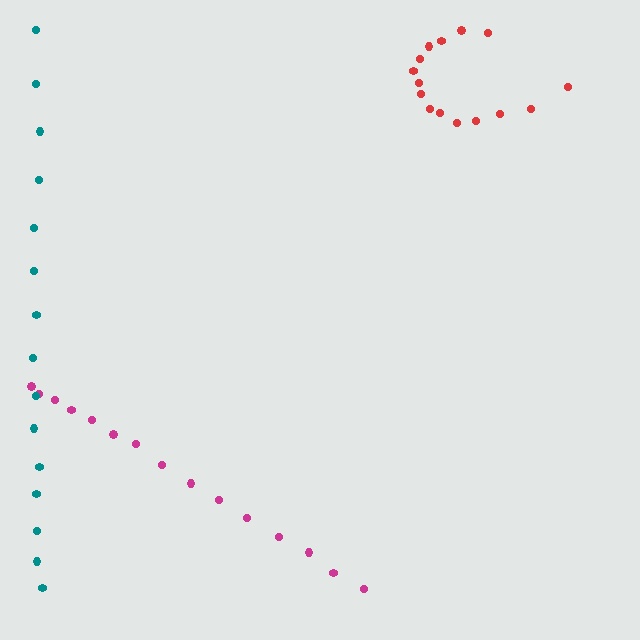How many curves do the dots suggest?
There are 3 distinct paths.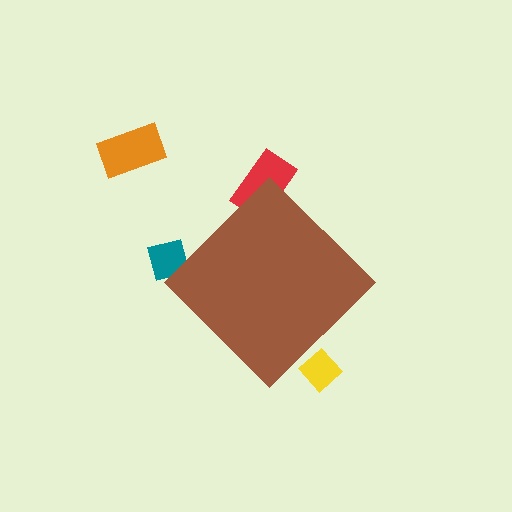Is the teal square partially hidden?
Yes, the teal square is partially hidden behind the brown diamond.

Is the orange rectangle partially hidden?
No, the orange rectangle is fully visible.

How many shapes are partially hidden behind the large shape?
3 shapes are partially hidden.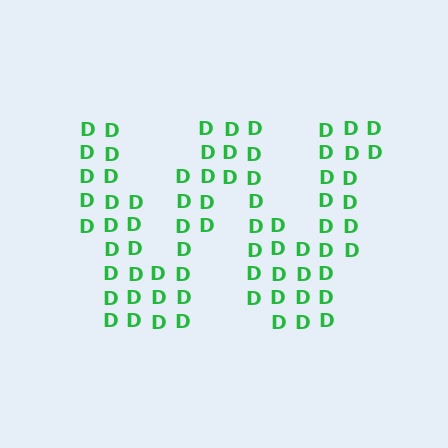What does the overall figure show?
The overall figure shows the letter W.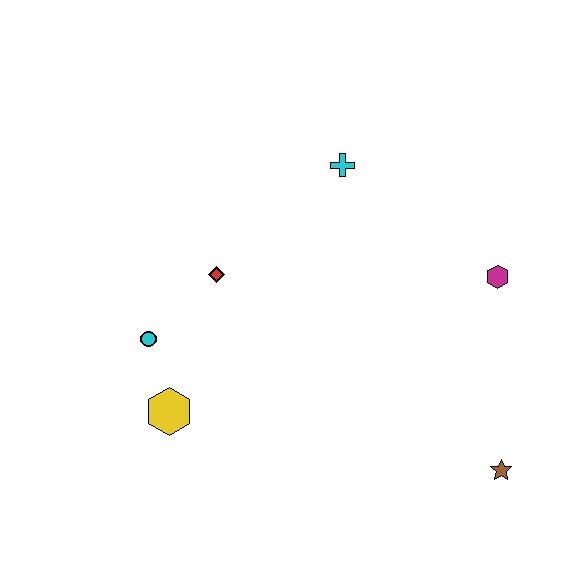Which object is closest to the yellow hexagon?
The cyan circle is closest to the yellow hexagon.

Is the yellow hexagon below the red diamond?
Yes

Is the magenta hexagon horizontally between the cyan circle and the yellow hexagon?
No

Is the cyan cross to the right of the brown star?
No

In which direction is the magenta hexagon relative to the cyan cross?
The magenta hexagon is to the right of the cyan cross.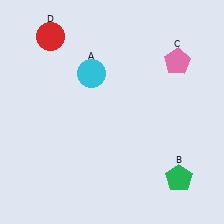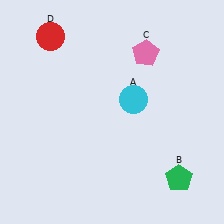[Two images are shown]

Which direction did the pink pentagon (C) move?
The pink pentagon (C) moved left.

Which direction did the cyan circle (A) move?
The cyan circle (A) moved right.